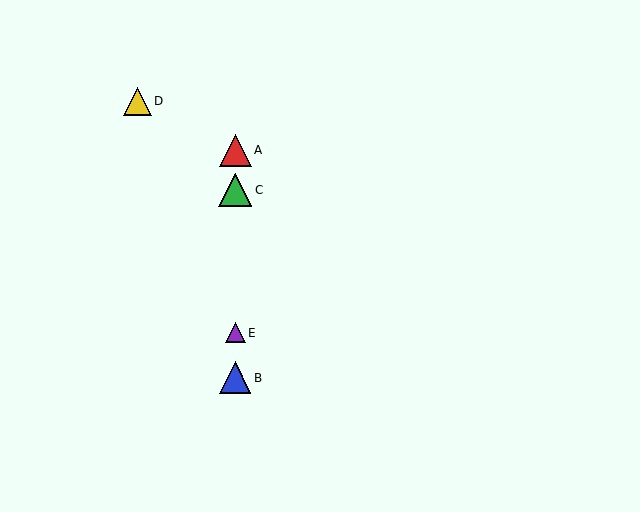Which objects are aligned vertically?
Objects A, B, C, E are aligned vertically.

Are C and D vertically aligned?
No, C is at x≈235 and D is at x≈137.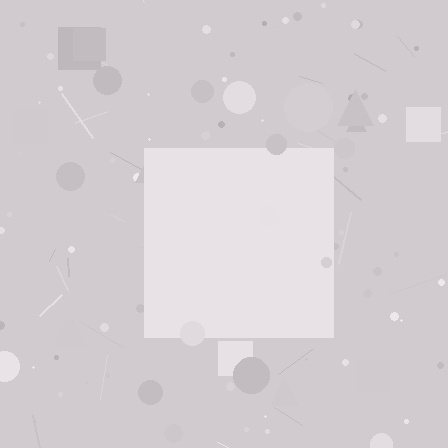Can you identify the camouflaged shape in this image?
The camouflaged shape is a square.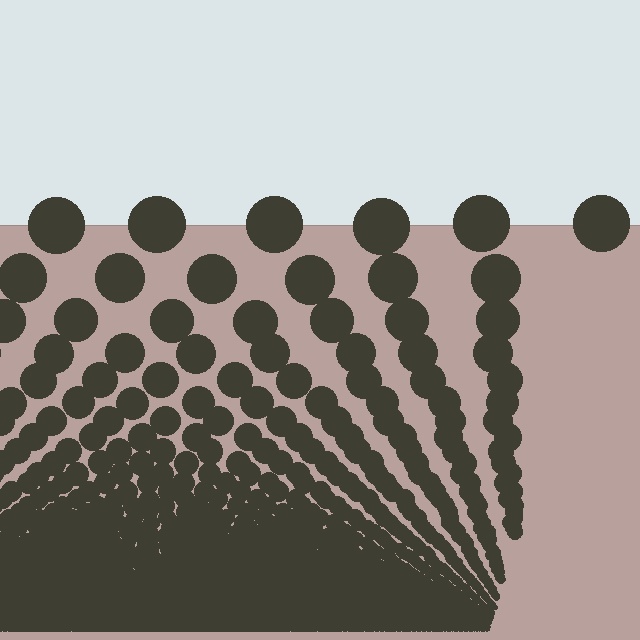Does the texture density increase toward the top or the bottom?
Density increases toward the bottom.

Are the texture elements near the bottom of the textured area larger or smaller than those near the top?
Smaller. The gradient is inverted — elements near the bottom are smaller and denser.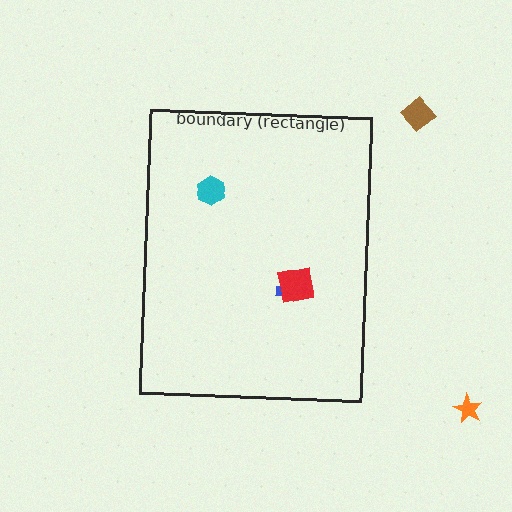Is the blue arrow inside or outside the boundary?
Inside.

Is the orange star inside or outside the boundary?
Outside.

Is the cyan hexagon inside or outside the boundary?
Inside.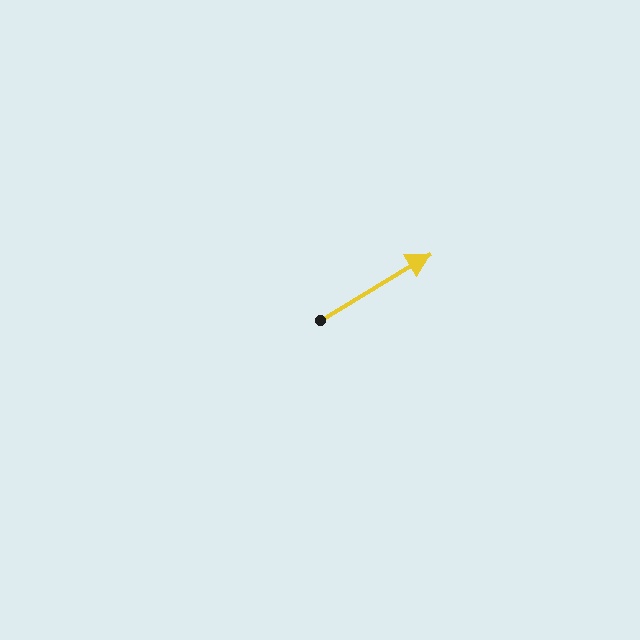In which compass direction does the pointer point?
Northeast.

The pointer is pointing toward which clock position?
Roughly 2 o'clock.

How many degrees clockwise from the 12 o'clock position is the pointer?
Approximately 59 degrees.